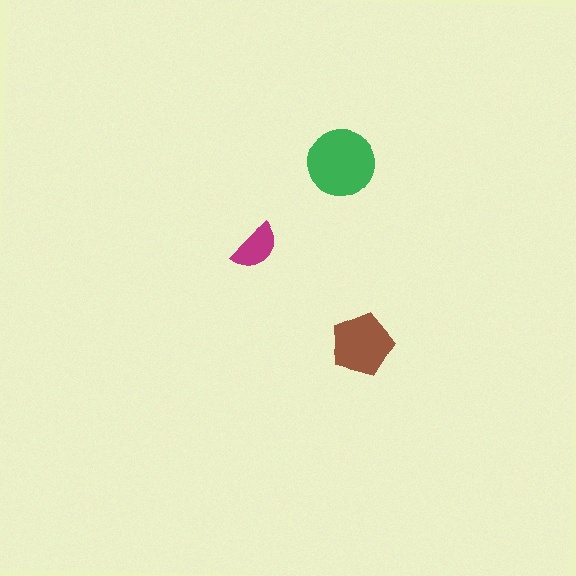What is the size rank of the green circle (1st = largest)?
1st.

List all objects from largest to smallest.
The green circle, the brown pentagon, the magenta semicircle.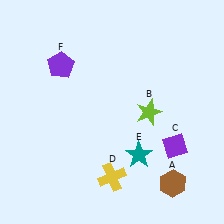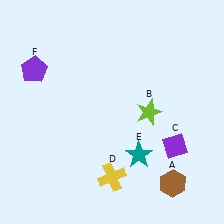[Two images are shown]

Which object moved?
The purple pentagon (F) moved left.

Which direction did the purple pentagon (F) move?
The purple pentagon (F) moved left.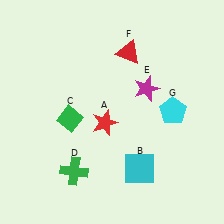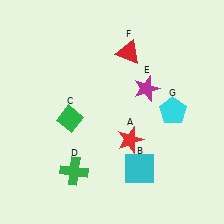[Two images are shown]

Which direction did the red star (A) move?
The red star (A) moved right.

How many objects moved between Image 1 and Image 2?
1 object moved between the two images.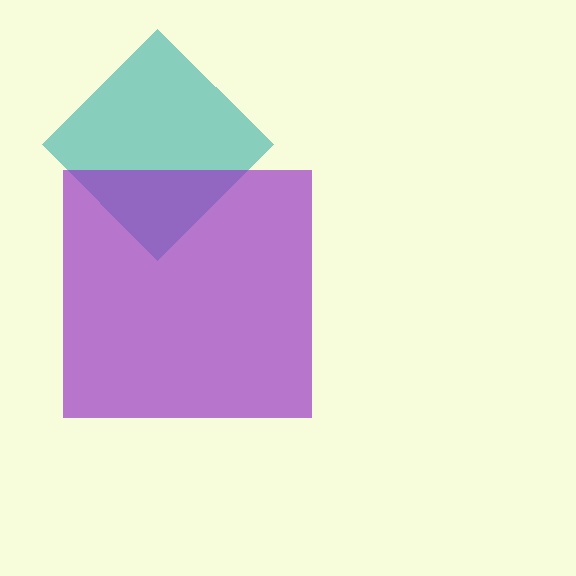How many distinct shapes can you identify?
There are 2 distinct shapes: a teal diamond, a purple square.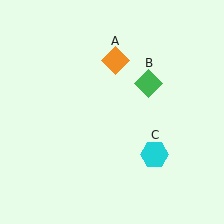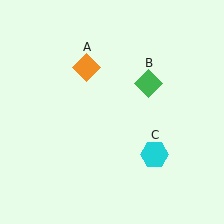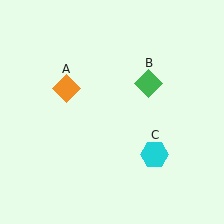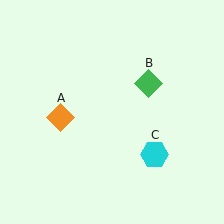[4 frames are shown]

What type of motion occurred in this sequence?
The orange diamond (object A) rotated counterclockwise around the center of the scene.